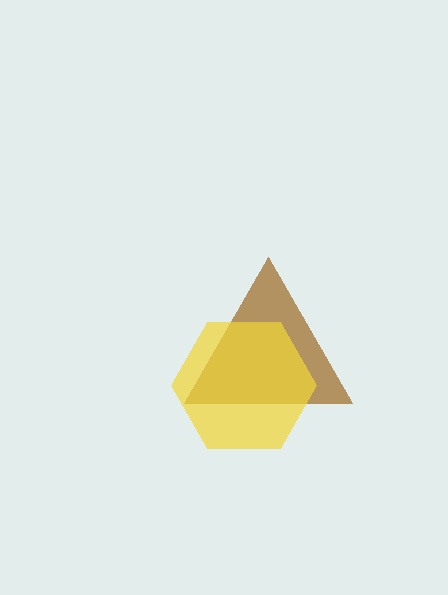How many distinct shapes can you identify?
There are 2 distinct shapes: a brown triangle, a yellow hexagon.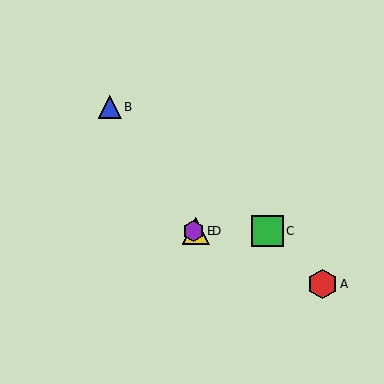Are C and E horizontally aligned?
Yes, both are at y≈231.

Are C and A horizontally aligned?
No, C is at y≈231 and A is at y≈284.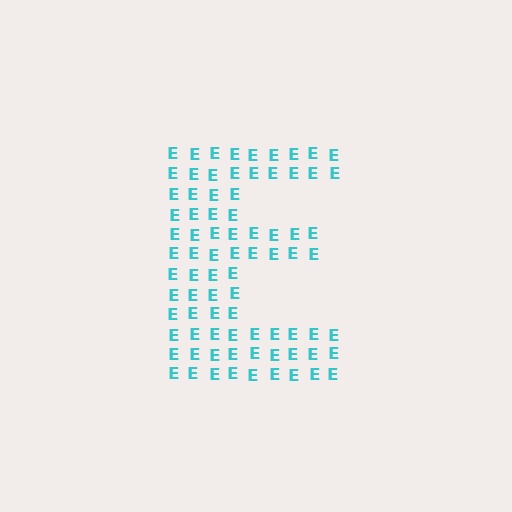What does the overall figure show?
The overall figure shows the letter E.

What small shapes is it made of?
It is made of small letter E's.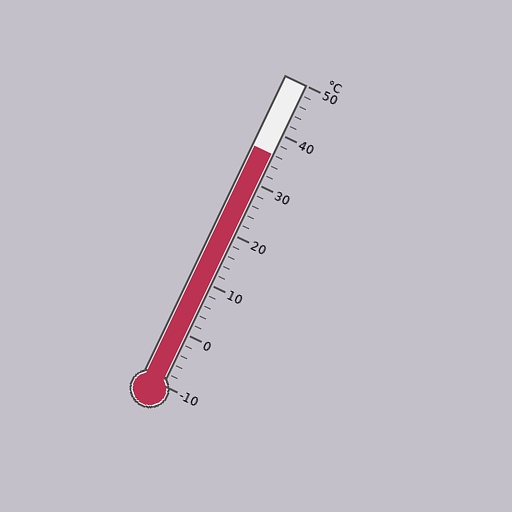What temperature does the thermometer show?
The thermometer shows approximately 36°C.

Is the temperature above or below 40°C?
The temperature is below 40°C.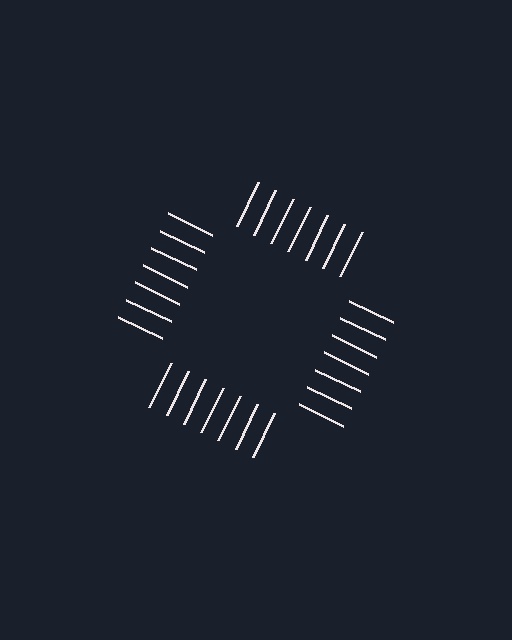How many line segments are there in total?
28 — 7 along each of the 4 edges.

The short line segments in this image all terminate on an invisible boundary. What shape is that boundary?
An illusory square — the line segments terminate on its edges but no continuous stroke is drawn.